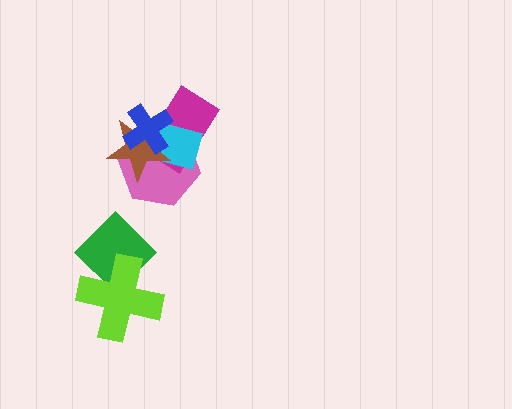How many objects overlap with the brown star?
4 objects overlap with the brown star.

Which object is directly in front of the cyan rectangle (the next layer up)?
The brown star is directly in front of the cyan rectangle.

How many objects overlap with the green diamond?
1 object overlaps with the green diamond.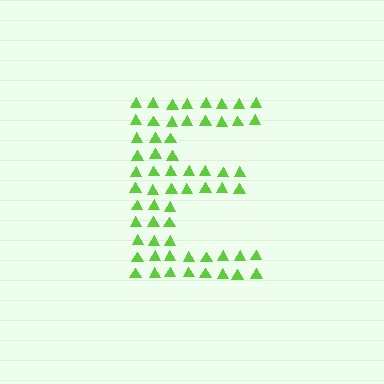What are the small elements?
The small elements are triangles.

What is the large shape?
The large shape is the letter E.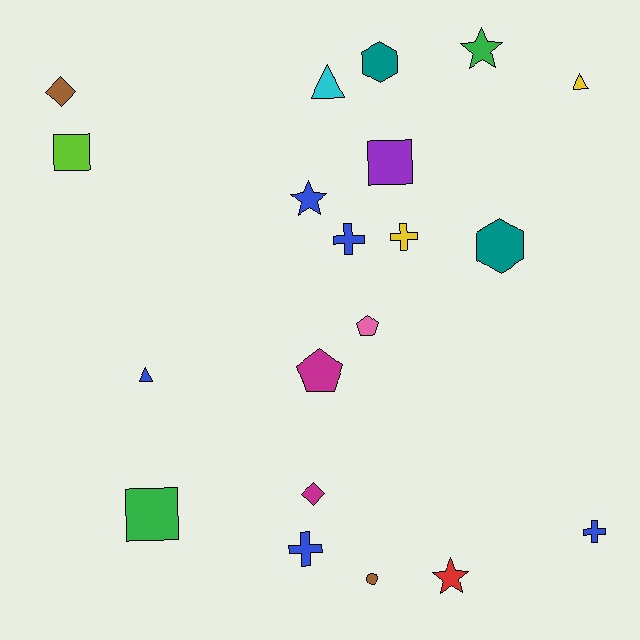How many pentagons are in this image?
There are 2 pentagons.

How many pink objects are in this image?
There is 1 pink object.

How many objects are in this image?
There are 20 objects.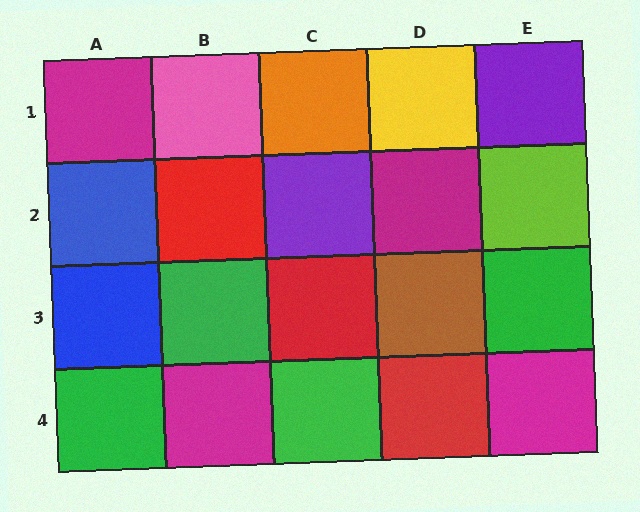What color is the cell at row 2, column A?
Blue.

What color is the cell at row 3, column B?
Green.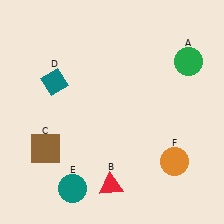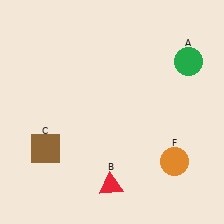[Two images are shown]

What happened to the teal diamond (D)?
The teal diamond (D) was removed in Image 2. It was in the top-left area of Image 1.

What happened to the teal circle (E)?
The teal circle (E) was removed in Image 2. It was in the bottom-left area of Image 1.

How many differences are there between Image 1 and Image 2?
There are 2 differences between the two images.